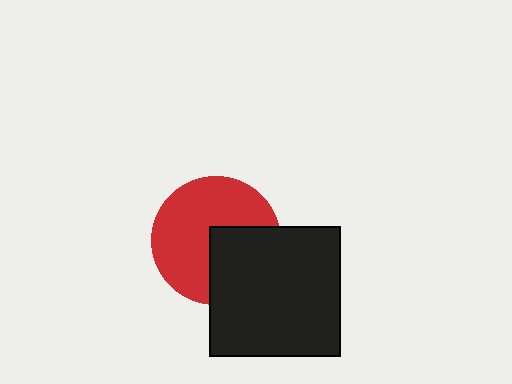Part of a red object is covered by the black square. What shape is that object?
It is a circle.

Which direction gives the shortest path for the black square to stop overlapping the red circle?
Moving toward the lower-right gives the shortest separation.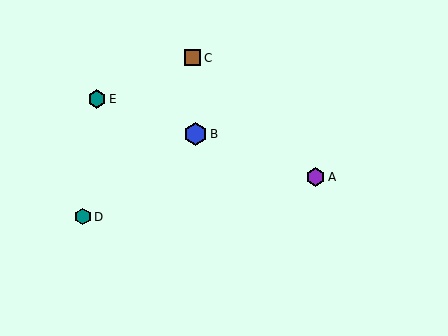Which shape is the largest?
The blue hexagon (labeled B) is the largest.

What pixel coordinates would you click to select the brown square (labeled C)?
Click at (193, 58) to select the brown square C.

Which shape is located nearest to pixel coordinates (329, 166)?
The purple hexagon (labeled A) at (315, 177) is nearest to that location.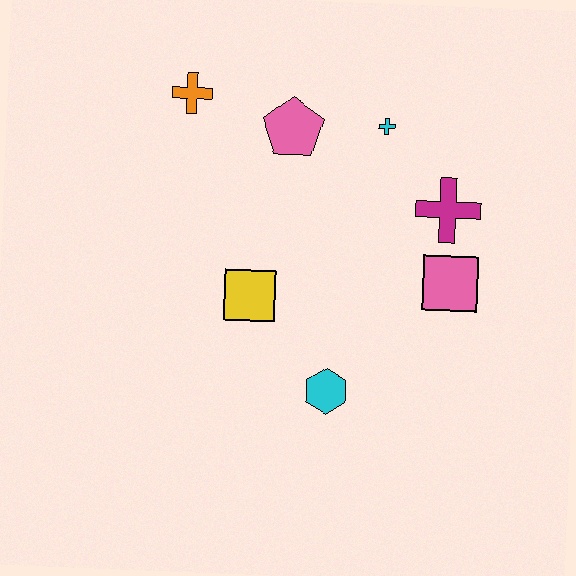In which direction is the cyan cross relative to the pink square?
The cyan cross is above the pink square.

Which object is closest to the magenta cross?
The pink square is closest to the magenta cross.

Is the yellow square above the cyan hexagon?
Yes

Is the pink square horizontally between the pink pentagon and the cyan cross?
No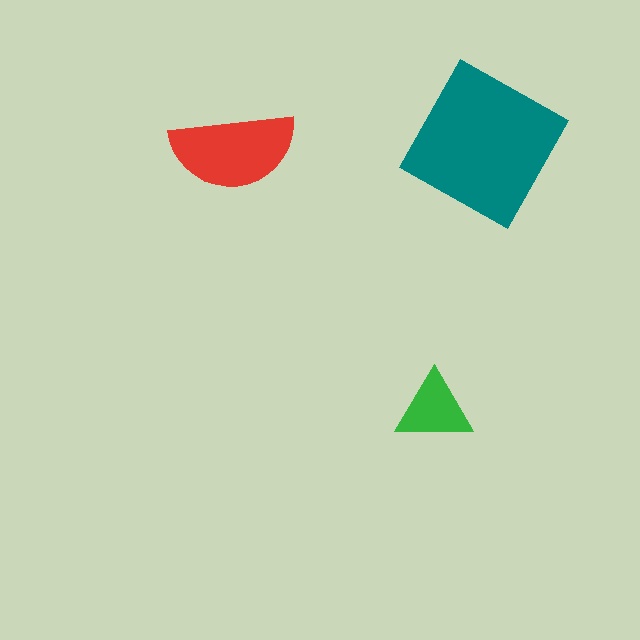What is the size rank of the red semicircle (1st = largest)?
2nd.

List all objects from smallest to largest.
The green triangle, the red semicircle, the teal square.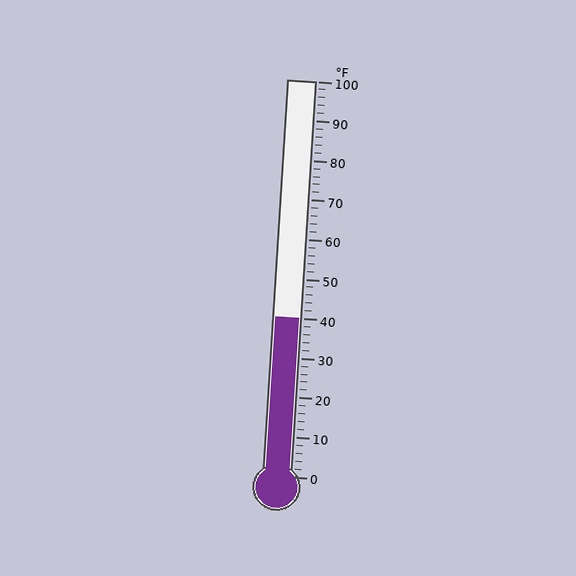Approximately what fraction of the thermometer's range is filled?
The thermometer is filled to approximately 40% of its range.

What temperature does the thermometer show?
The thermometer shows approximately 40°F.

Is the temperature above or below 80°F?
The temperature is below 80°F.